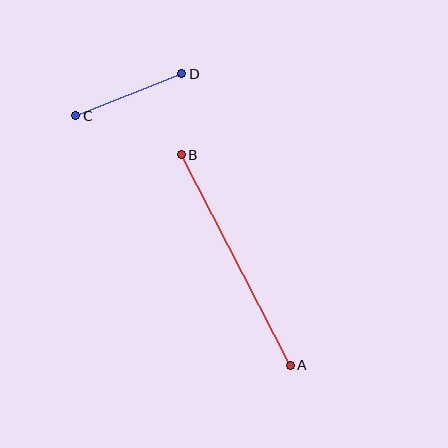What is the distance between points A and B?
The distance is approximately 237 pixels.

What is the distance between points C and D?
The distance is approximately 114 pixels.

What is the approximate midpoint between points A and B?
The midpoint is at approximately (236, 260) pixels.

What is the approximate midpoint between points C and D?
The midpoint is at approximately (129, 95) pixels.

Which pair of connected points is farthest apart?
Points A and B are farthest apart.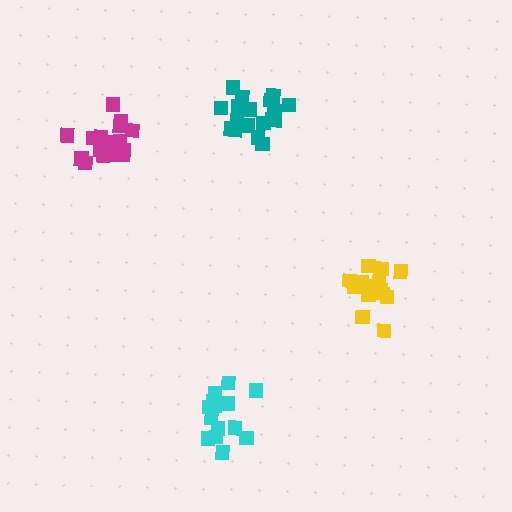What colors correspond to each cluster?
The clusters are colored: magenta, teal, cyan, yellow.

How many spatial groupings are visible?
There are 4 spatial groupings.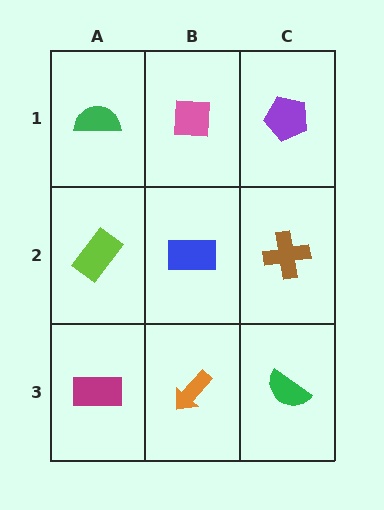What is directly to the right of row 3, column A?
An orange arrow.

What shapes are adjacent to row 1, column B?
A blue rectangle (row 2, column B), a green semicircle (row 1, column A), a purple pentagon (row 1, column C).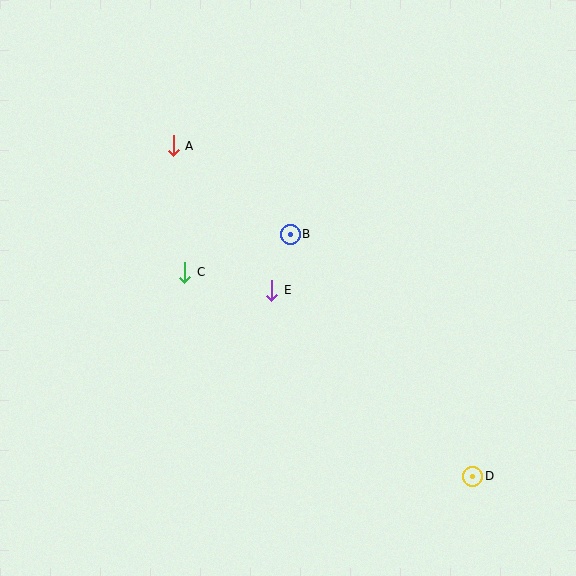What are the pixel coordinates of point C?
Point C is at (185, 272).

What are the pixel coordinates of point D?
Point D is at (473, 476).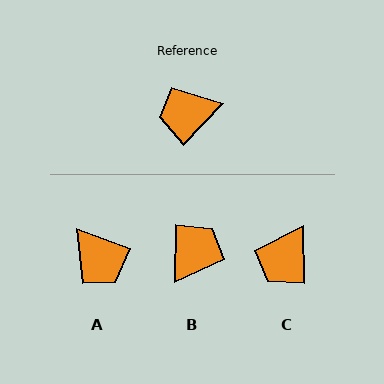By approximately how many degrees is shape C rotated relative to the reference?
Approximately 45 degrees counter-clockwise.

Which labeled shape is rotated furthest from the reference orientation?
B, about 137 degrees away.